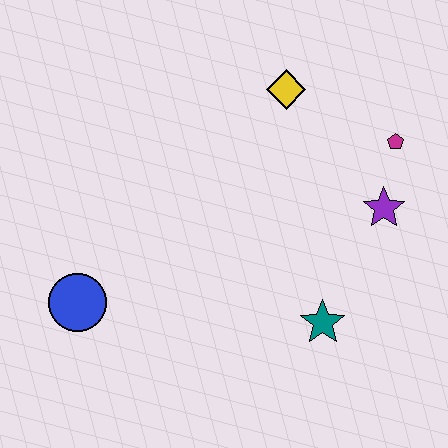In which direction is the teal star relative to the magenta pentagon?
The teal star is below the magenta pentagon.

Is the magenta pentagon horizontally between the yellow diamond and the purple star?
No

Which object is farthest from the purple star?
The blue circle is farthest from the purple star.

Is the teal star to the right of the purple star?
No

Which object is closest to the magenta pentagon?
The purple star is closest to the magenta pentagon.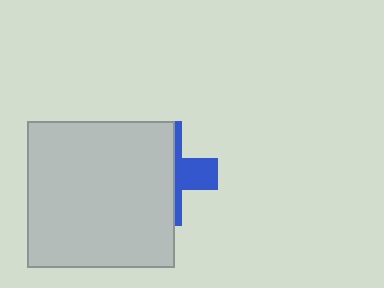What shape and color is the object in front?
The object in front is a light gray square.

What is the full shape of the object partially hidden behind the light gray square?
The partially hidden object is a blue cross.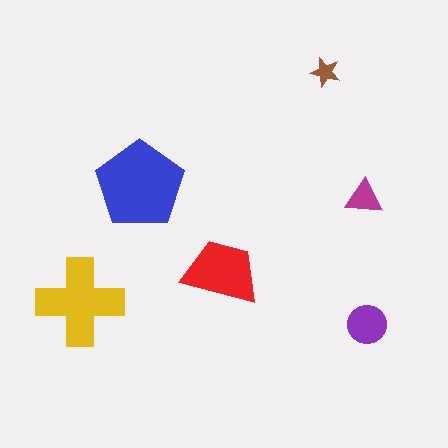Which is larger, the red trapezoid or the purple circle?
The red trapezoid.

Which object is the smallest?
The brown star.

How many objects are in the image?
There are 6 objects in the image.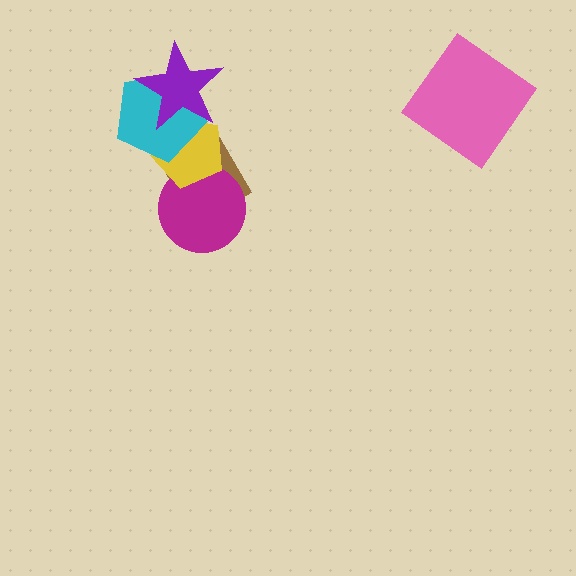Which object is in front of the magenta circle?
The yellow pentagon is in front of the magenta circle.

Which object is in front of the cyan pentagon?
The purple star is in front of the cyan pentagon.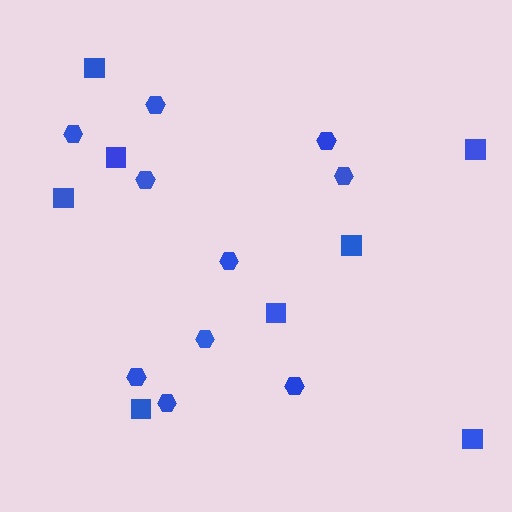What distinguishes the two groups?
There are 2 groups: one group of hexagons (10) and one group of squares (8).